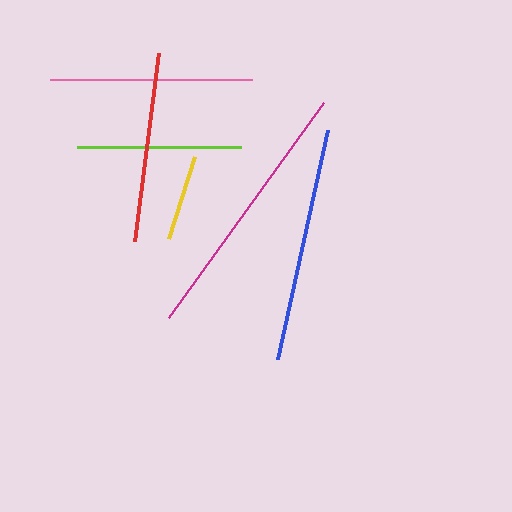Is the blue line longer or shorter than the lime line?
The blue line is longer than the lime line.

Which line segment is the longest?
The magenta line is the longest at approximately 265 pixels.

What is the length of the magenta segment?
The magenta segment is approximately 265 pixels long.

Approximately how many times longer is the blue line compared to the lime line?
The blue line is approximately 1.4 times the length of the lime line.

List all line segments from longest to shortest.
From longest to shortest: magenta, blue, pink, red, lime, yellow.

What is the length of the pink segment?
The pink segment is approximately 202 pixels long.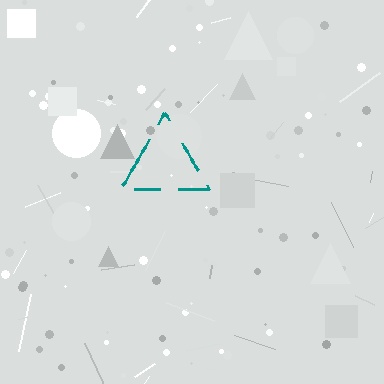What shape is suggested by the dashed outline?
The dashed outline suggests a triangle.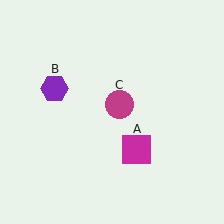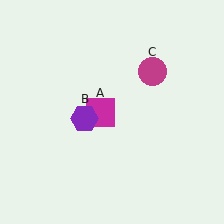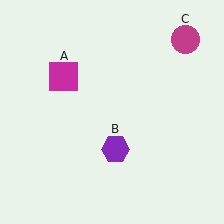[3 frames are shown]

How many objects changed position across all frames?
3 objects changed position: magenta square (object A), purple hexagon (object B), magenta circle (object C).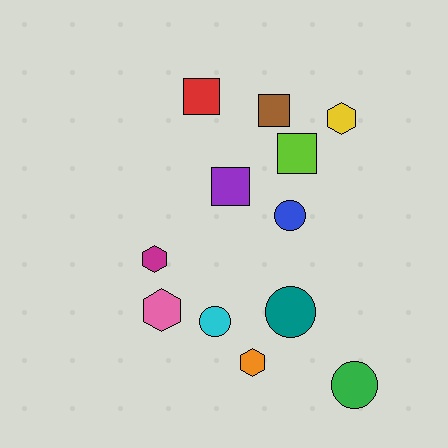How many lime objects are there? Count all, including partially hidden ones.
There is 1 lime object.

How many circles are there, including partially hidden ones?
There are 4 circles.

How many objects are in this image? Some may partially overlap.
There are 12 objects.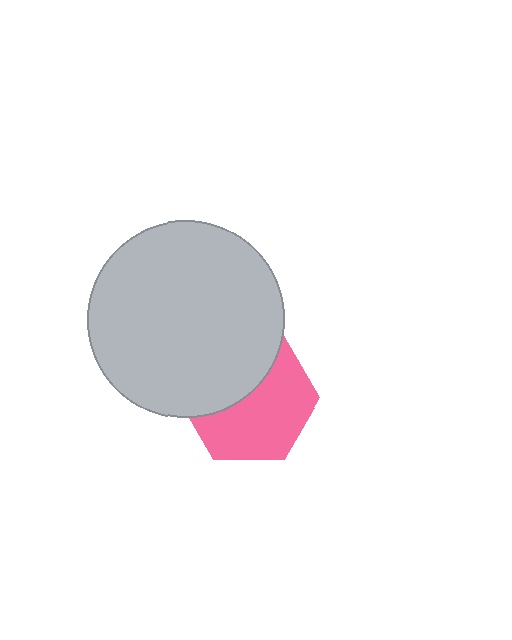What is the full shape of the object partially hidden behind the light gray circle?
The partially hidden object is a pink hexagon.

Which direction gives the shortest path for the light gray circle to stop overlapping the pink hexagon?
Moving up gives the shortest separation.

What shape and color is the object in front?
The object in front is a light gray circle.